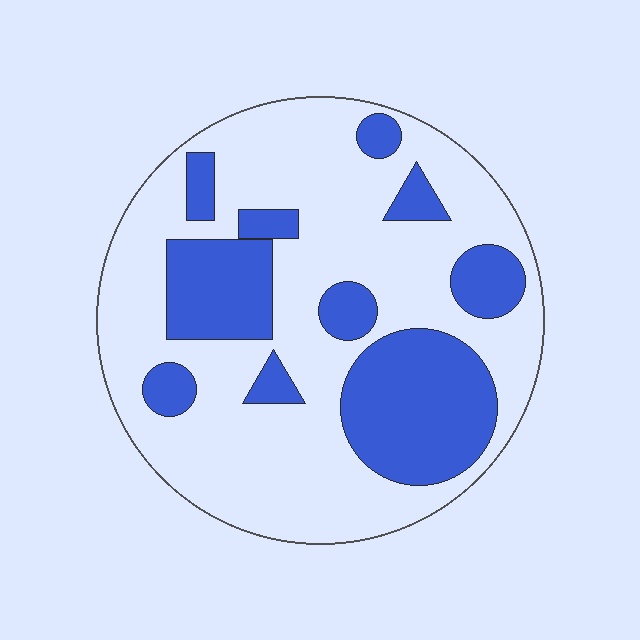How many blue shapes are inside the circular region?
10.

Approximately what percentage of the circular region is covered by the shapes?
Approximately 30%.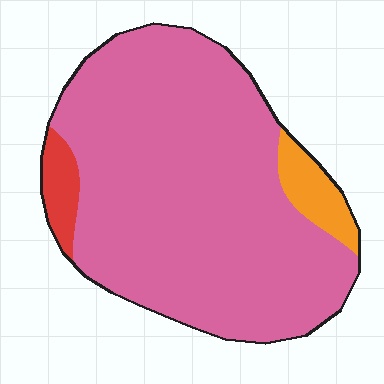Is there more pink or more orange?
Pink.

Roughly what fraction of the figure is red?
Red takes up less than a sixth of the figure.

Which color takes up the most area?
Pink, at roughly 90%.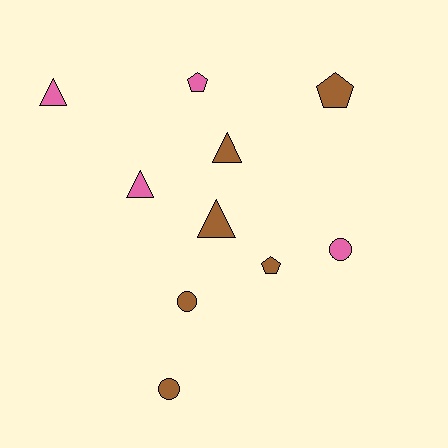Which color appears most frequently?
Brown, with 6 objects.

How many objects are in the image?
There are 10 objects.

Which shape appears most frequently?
Triangle, with 4 objects.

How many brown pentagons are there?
There are 2 brown pentagons.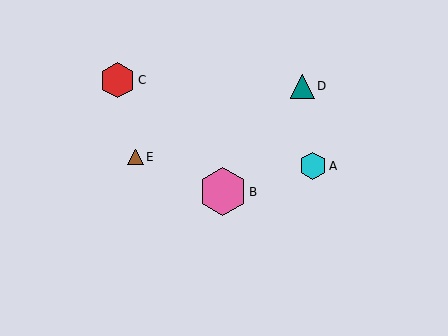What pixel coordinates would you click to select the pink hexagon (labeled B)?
Click at (223, 192) to select the pink hexagon B.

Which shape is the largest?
The pink hexagon (labeled B) is the largest.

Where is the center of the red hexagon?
The center of the red hexagon is at (118, 80).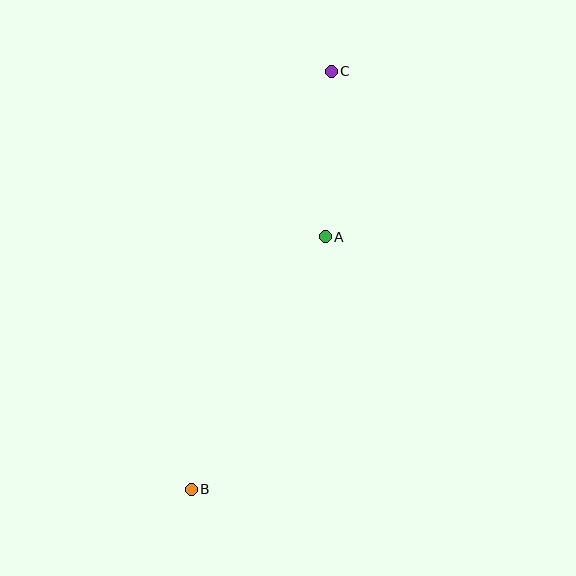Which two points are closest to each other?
Points A and C are closest to each other.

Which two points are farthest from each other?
Points B and C are farthest from each other.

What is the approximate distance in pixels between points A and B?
The distance between A and B is approximately 286 pixels.